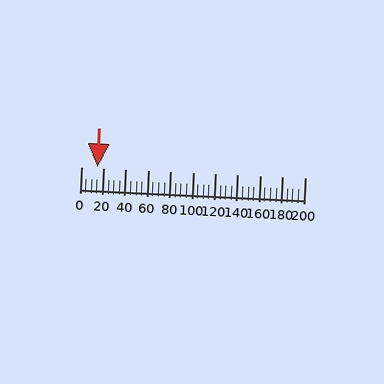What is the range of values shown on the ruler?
The ruler shows values from 0 to 200.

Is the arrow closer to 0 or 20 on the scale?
The arrow is closer to 20.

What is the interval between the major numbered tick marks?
The major tick marks are spaced 20 units apart.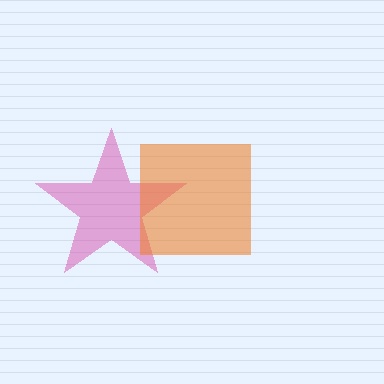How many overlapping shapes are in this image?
There are 2 overlapping shapes in the image.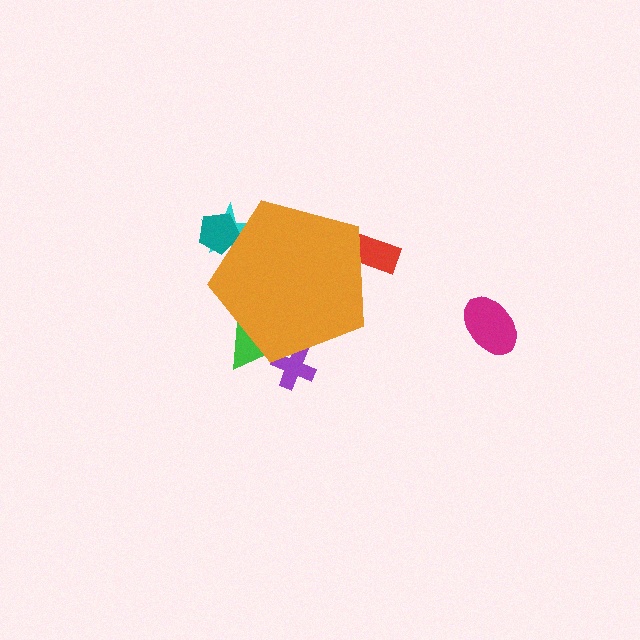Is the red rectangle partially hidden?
Yes, the red rectangle is partially hidden behind the orange pentagon.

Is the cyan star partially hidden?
Yes, the cyan star is partially hidden behind the orange pentagon.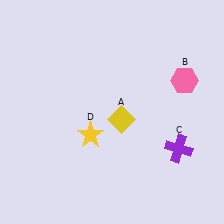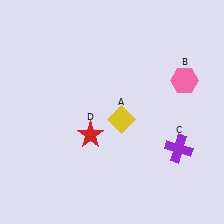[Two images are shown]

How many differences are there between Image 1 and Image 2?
There is 1 difference between the two images.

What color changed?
The star (D) changed from yellow in Image 1 to red in Image 2.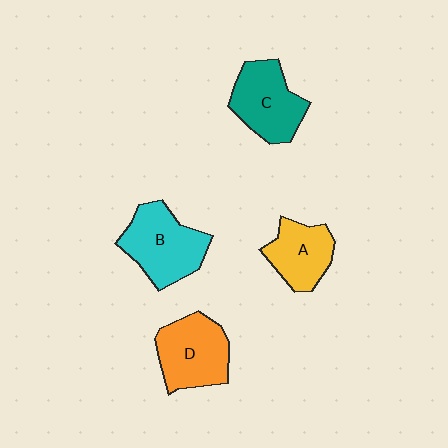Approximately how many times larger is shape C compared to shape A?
Approximately 1.2 times.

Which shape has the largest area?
Shape B (cyan).